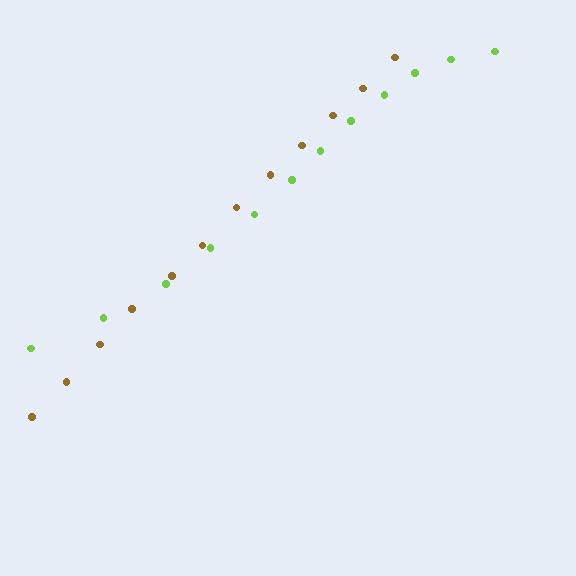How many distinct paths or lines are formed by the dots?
There are 2 distinct paths.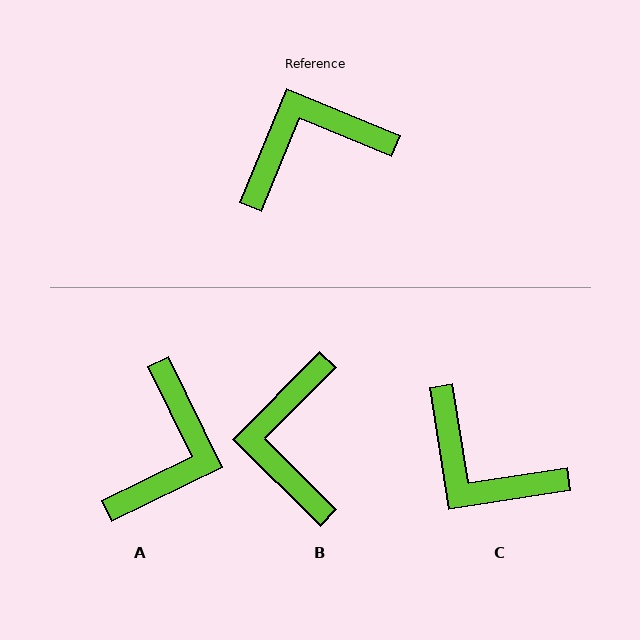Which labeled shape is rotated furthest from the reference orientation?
A, about 132 degrees away.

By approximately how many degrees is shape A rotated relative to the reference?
Approximately 132 degrees clockwise.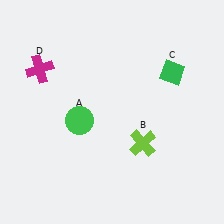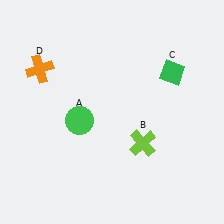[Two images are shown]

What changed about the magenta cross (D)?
In Image 1, D is magenta. In Image 2, it changed to orange.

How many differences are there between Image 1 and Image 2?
There is 1 difference between the two images.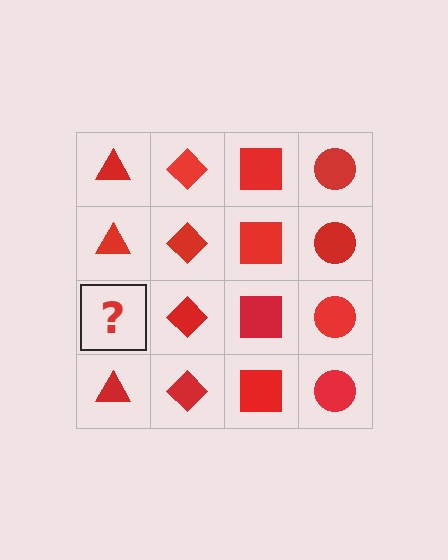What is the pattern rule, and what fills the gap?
The rule is that each column has a consistent shape. The gap should be filled with a red triangle.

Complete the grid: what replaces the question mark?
The question mark should be replaced with a red triangle.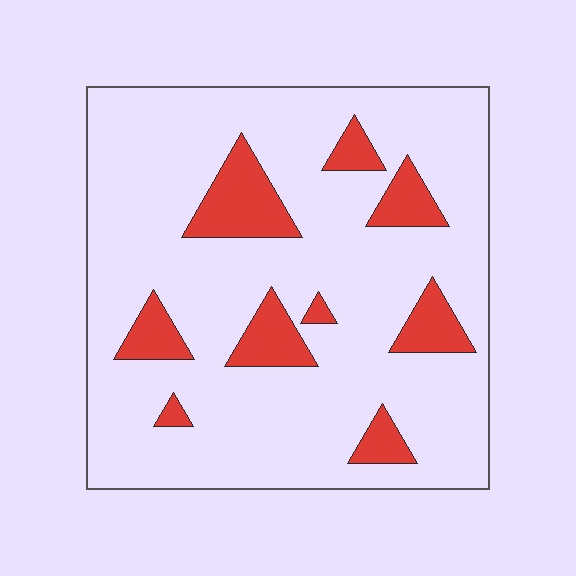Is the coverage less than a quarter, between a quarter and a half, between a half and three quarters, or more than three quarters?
Less than a quarter.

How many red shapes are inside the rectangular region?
9.